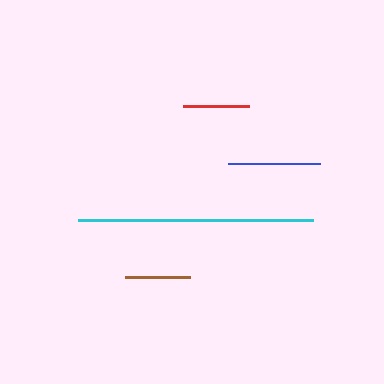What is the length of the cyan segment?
The cyan segment is approximately 235 pixels long.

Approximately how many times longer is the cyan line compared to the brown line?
The cyan line is approximately 3.6 times the length of the brown line.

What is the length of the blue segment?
The blue segment is approximately 92 pixels long.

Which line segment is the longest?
The cyan line is the longest at approximately 235 pixels.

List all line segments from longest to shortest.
From longest to shortest: cyan, blue, red, brown.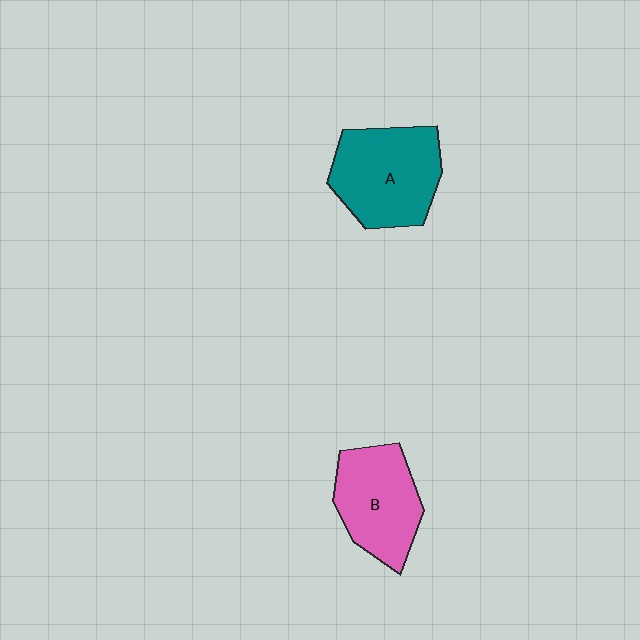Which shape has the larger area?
Shape A (teal).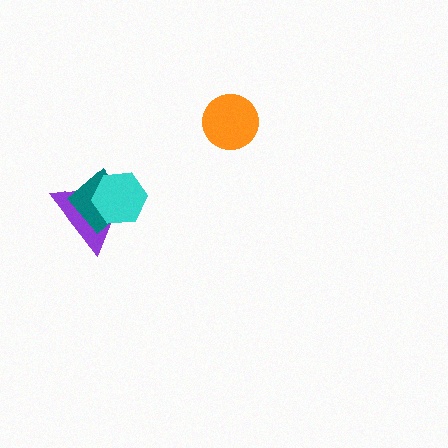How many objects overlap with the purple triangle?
2 objects overlap with the purple triangle.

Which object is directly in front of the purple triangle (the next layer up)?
The teal diamond is directly in front of the purple triangle.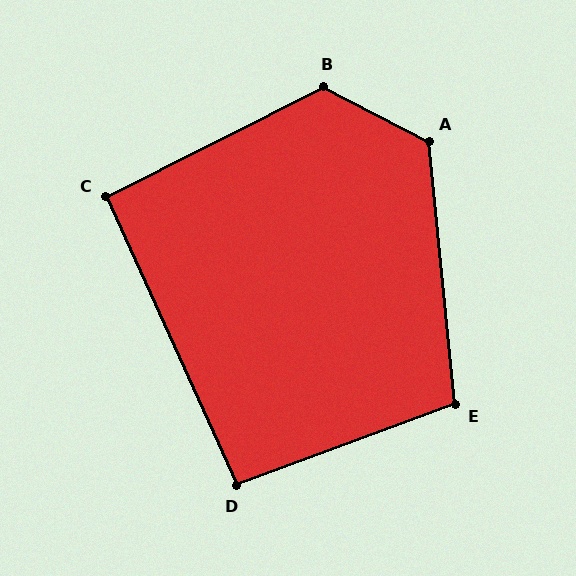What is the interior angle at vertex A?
Approximately 123 degrees (obtuse).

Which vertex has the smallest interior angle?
C, at approximately 92 degrees.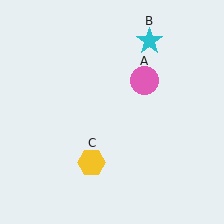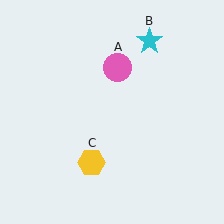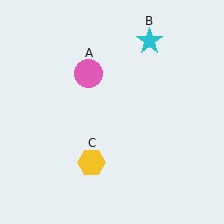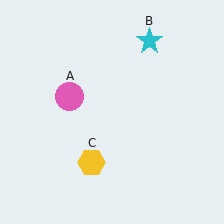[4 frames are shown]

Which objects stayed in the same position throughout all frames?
Cyan star (object B) and yellow hexagon (object C) remained stationary.